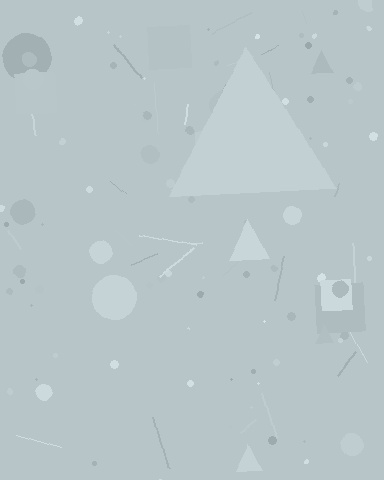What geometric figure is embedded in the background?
A triangle is embedded in the background.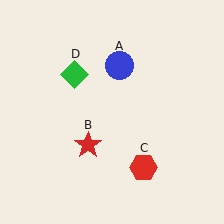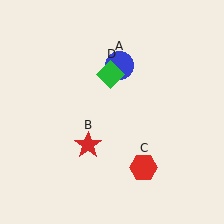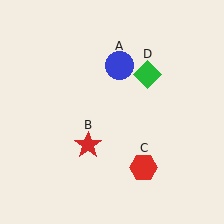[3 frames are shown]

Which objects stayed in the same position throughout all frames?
Blue circle (object A) and red star (object B) and red hexagon (object C) remained stationary.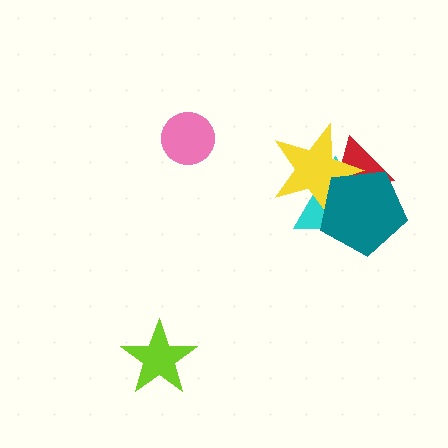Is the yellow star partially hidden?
Yes, it is partially covered by another shape.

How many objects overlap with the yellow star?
3 objects overlap with the yellow star.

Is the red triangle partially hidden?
Yes, it is partially covered by another shape.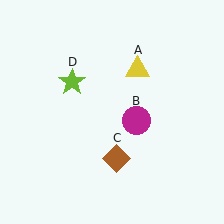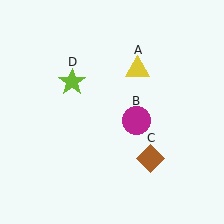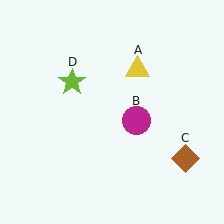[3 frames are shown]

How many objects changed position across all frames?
1 object changed position: brown diamond (object C).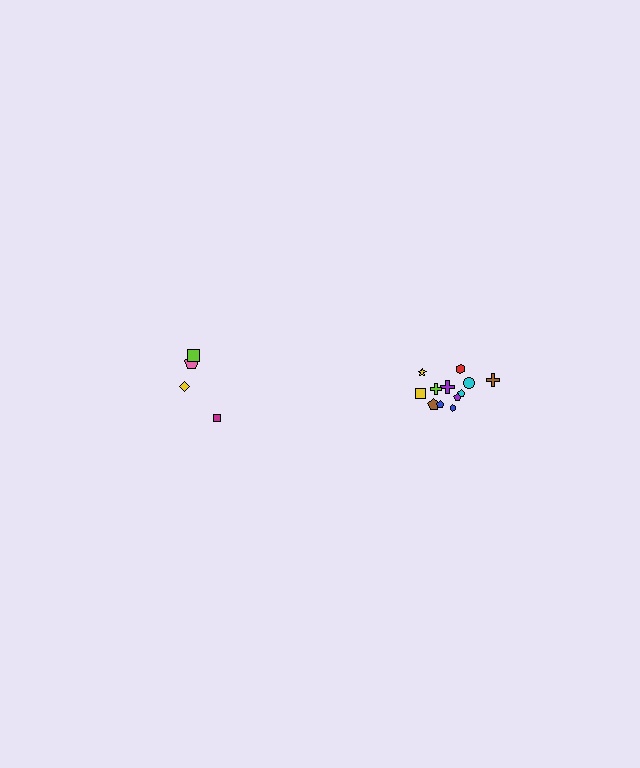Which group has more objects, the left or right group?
The right group.